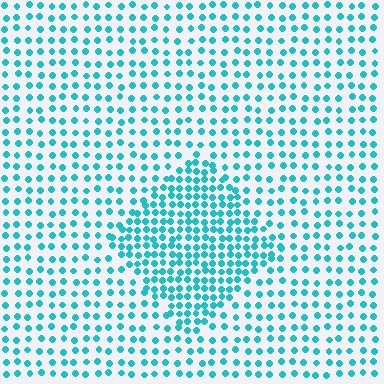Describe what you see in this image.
The image contains small cyan elements arranged at two different densities. A diamond-shaped region is visible where the elements are more densely packed than the surrounding area.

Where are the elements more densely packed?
The elements are more densely packed inside the diamond boundary.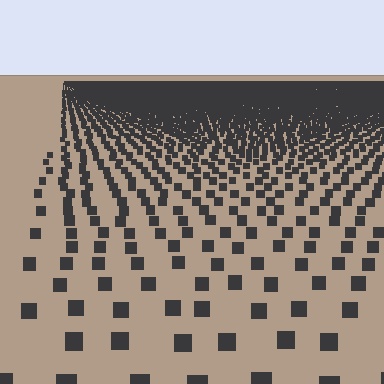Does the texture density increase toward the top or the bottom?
Density increases toward the top.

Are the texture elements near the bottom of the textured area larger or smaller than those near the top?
Larger. Near the bottom, elements are closer to the viewer and appear at a bigger on-screen size.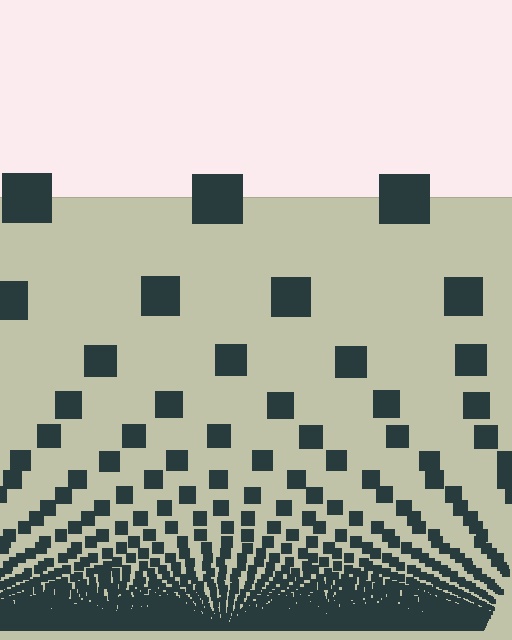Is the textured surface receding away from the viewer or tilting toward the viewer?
The surface appears to tilt toward the viewer. Texture elements get larger and sparser toward the top.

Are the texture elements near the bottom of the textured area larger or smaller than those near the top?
Smaller. The gradient is inverted — elements near the bottom are smaller and denser.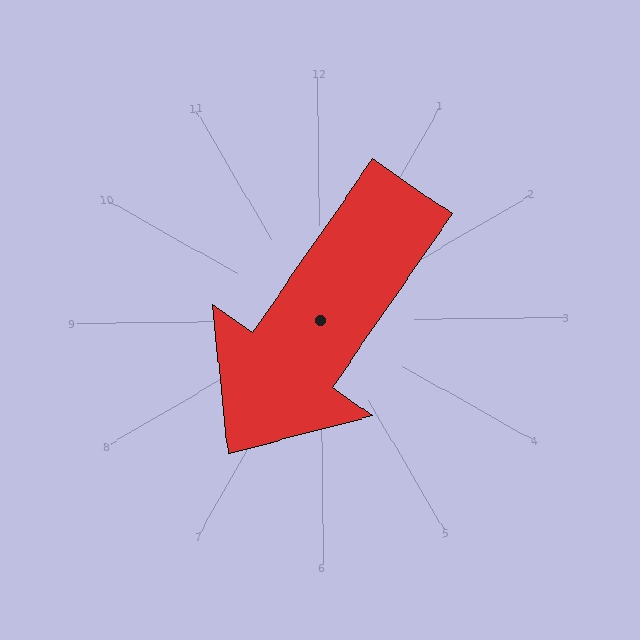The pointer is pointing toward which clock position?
Roughly 7 o'clock.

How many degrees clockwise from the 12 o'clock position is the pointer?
Approximately 215 degrees.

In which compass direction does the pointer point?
Southwest.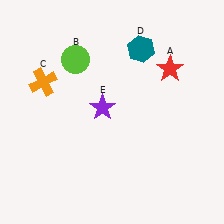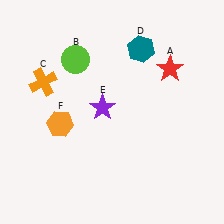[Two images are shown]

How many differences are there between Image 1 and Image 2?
There is 1 difference between the two images.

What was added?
An orange hexagon (F) was added in Image 2.